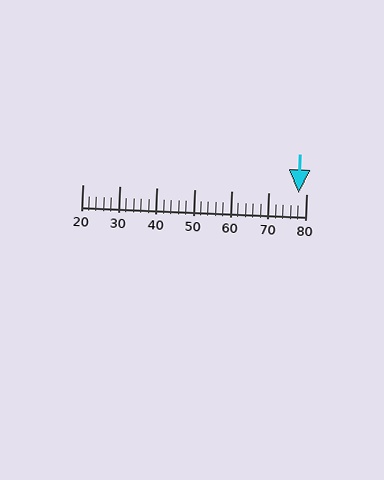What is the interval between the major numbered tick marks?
The major tick marks are spaced 10 units apart.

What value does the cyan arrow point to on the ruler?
The cyan arrow points to approximately 78.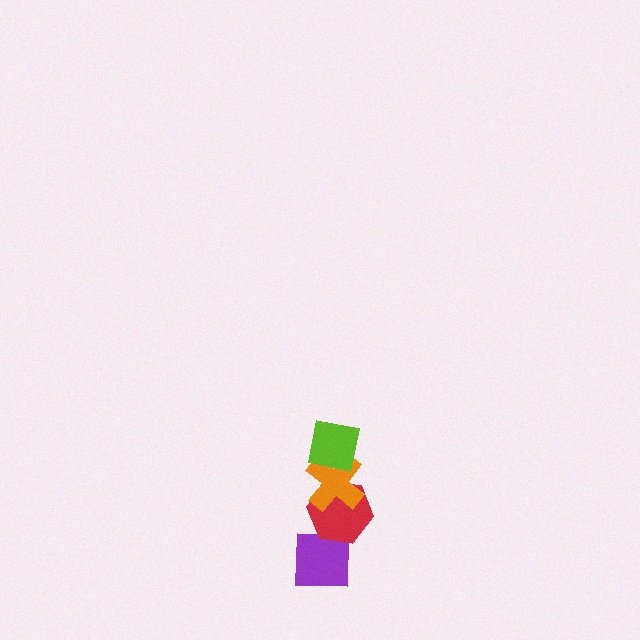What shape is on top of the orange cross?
The lime square is on top of the orange cross.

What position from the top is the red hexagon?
The red hexagon is 3rd from the top.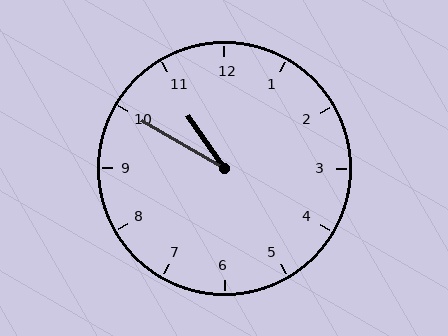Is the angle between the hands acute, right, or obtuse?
It is acute.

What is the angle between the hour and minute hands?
Approximately 25 degrees.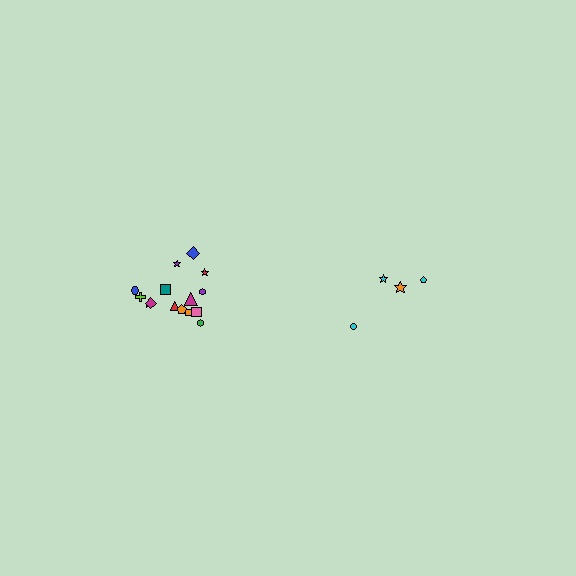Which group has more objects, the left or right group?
The left group.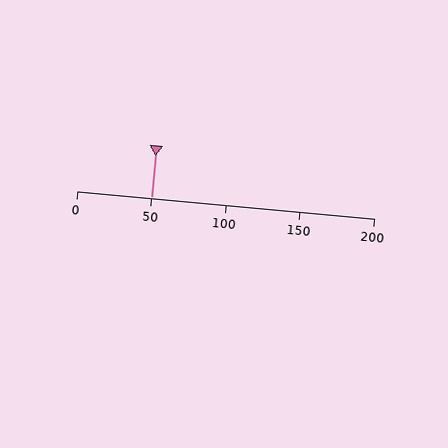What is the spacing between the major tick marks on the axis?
The major ticks are spaced 50 apart.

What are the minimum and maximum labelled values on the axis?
The axis runs from 0 to 200.